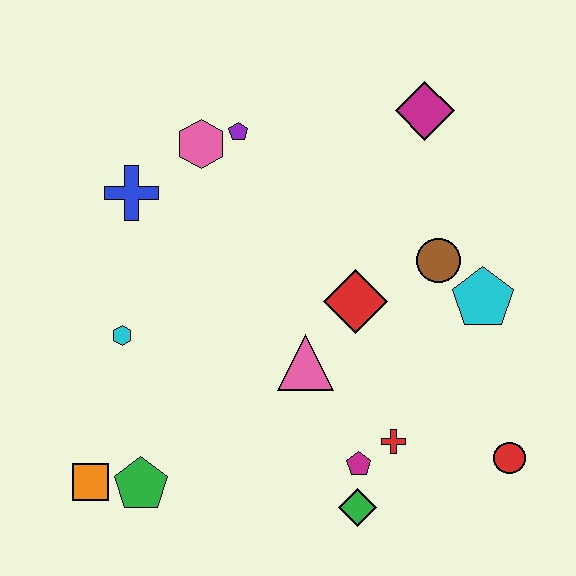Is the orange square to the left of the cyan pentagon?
Yes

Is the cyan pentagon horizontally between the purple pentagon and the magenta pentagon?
No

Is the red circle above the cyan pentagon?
No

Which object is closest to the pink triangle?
The red diamond is closest to the pink triangle.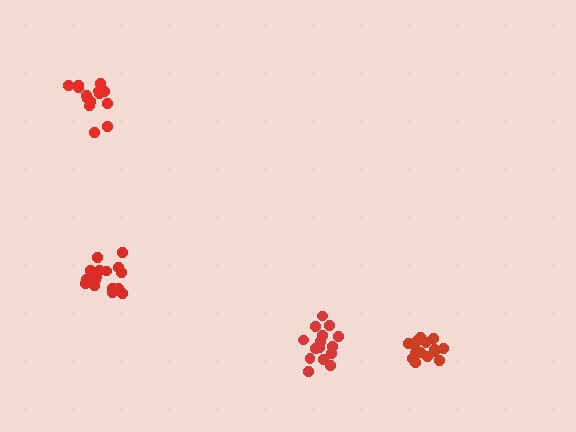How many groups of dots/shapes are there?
There are 4 groups.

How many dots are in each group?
Group 1: 16 dots, Group 2: 17 dots, Group 3: 15 dots, Group 4: 15 dots (63 total).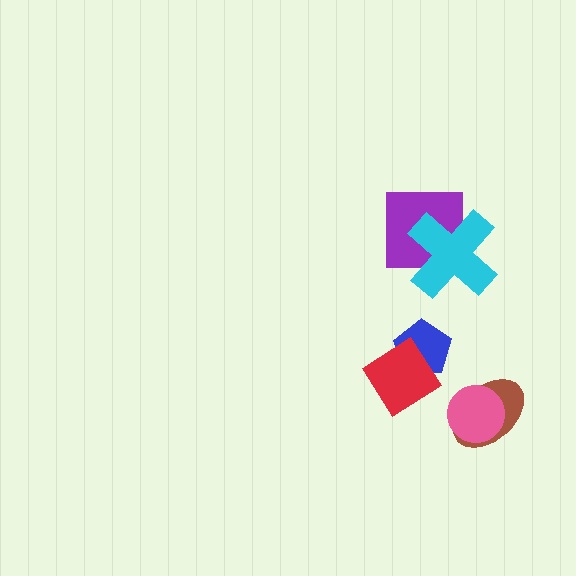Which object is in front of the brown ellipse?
The pink circle is in front of the brown ellipse.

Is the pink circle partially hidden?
No, no other shape covers it.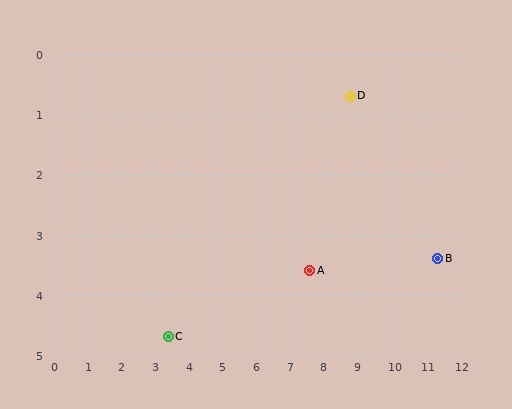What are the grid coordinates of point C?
Point C is at approximately (3.4, 4.7).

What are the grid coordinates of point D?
Point D is at approximately (8.8, 0.7).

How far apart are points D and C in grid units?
Points D and C are about 6.7 grid units apart.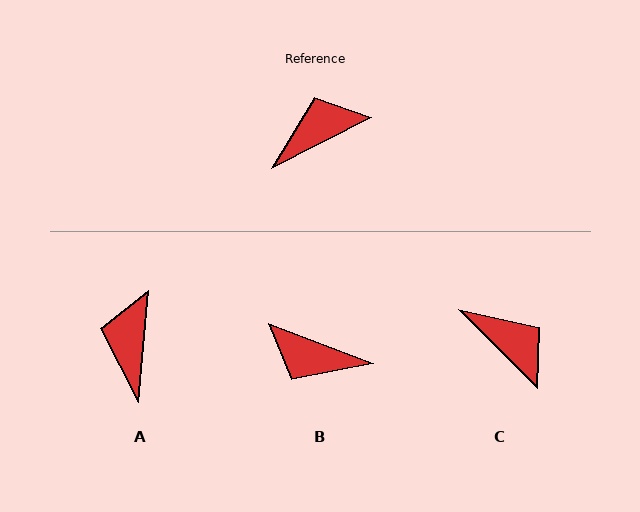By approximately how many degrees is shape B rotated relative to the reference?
Approximately 132 degrees counter-clockwise.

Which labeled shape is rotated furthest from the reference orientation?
B, about 132 degrees away.